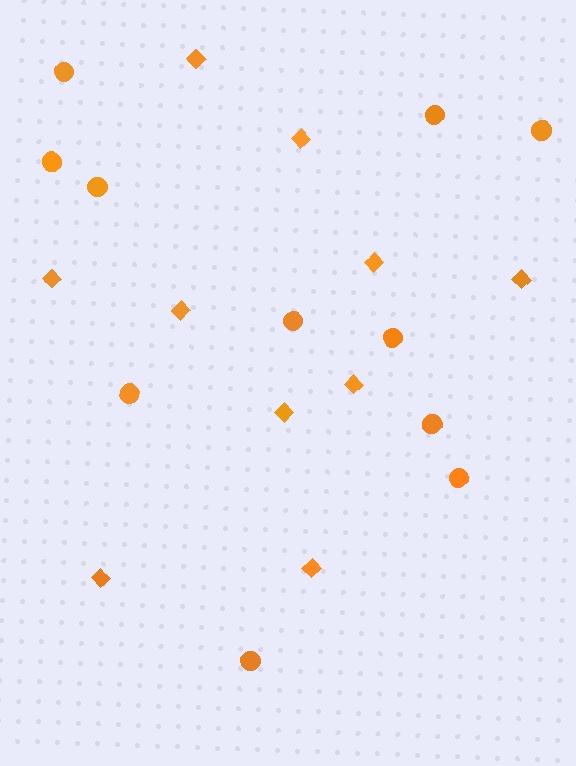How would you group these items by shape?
There are 2 groups: one group of circles (11) and one group of diamonds (10).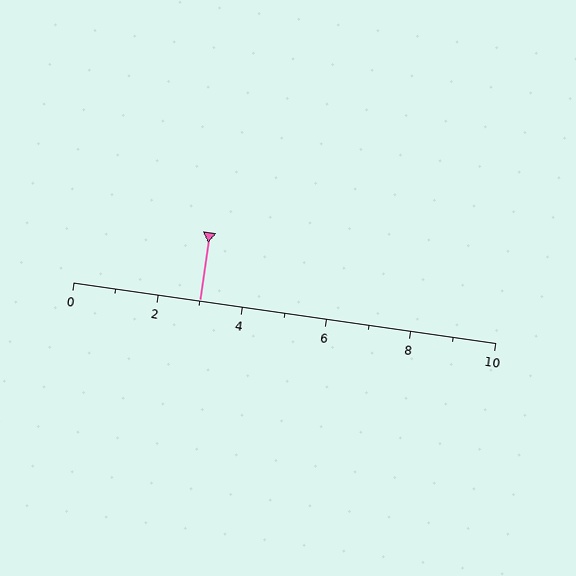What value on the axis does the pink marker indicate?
The marker indicates approximately 3.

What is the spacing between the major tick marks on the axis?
The major ticks are spaced 2 apart.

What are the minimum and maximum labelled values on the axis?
The axis runs from 0 to 10.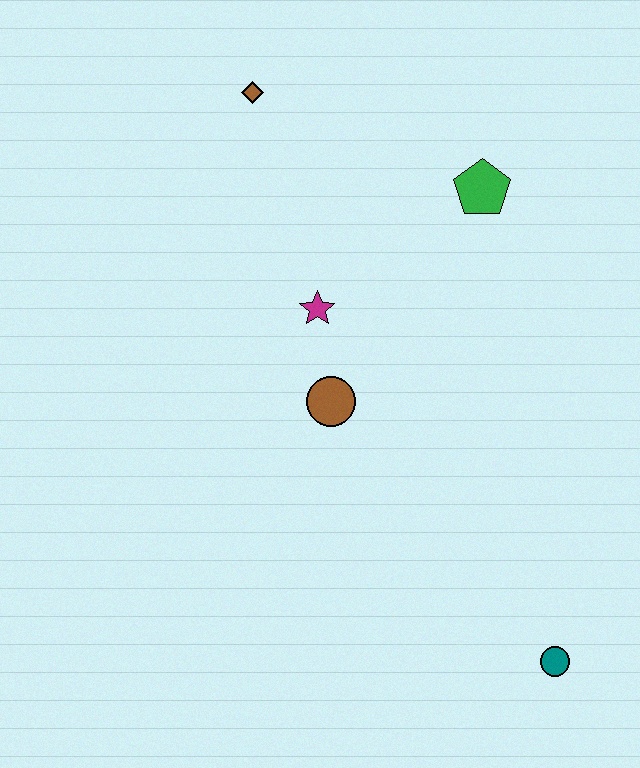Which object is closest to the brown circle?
The magenta star is closest to the brown circle.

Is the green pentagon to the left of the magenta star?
No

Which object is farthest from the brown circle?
The teal circle is farthest from the brown circle.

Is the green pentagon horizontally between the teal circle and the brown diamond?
Yes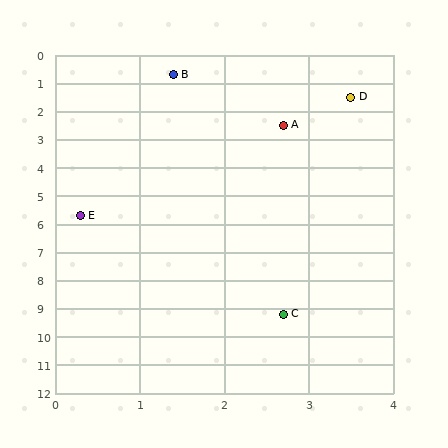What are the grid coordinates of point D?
Point D is at approximately (3.5, 1.5).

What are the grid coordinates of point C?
Point C is at approximately (2.7, 9.2).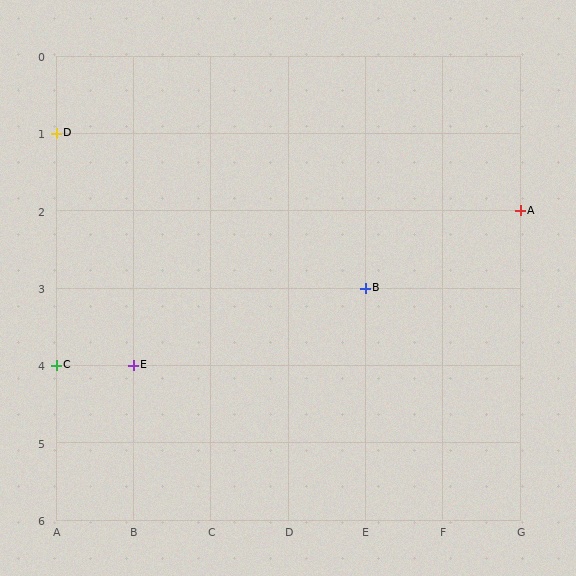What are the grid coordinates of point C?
Point C is at grid coordinates (A, 4).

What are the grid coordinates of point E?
Point E is at grid coordinates (B, 4).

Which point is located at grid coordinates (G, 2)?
Point A is at (G, 2).